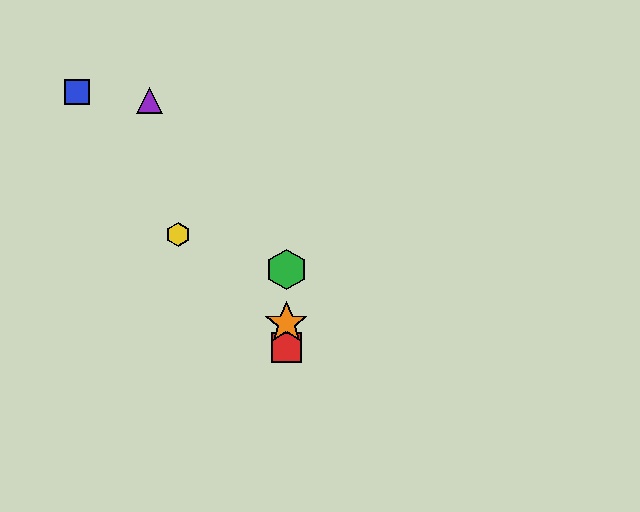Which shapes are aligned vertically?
The red square, the green hexagon, the orange star are aligned vertically.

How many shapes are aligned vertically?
3 shapes (the red square, the green hexagon, the orange star) are aligned vertically.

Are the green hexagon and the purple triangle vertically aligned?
No, the green hexagon is at x≈286 and the purple triangle is at x≈149.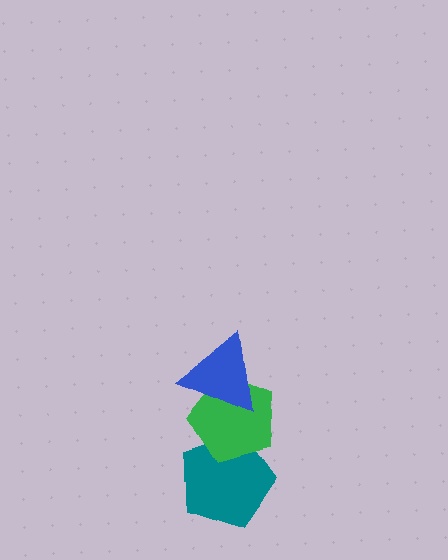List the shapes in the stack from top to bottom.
From top to bottom: the blue triangle, the green pentagon, the teal pentagon.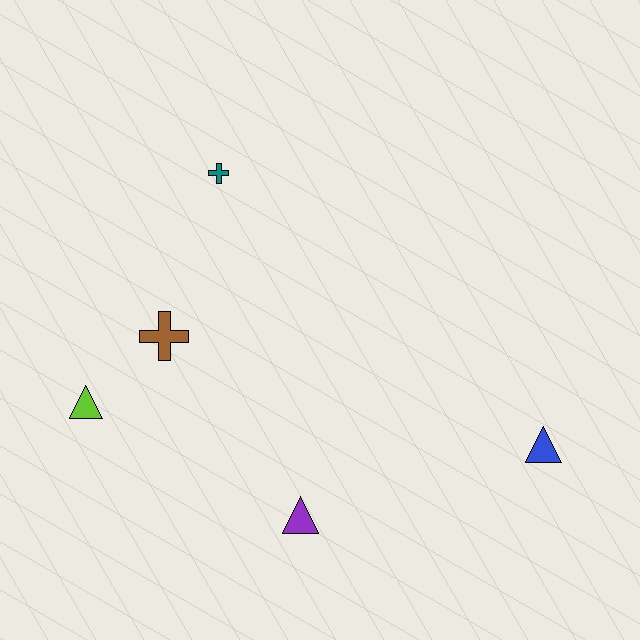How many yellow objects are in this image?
There are no yellow objects.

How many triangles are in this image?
There are 3 triangles.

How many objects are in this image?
There are 5 objects.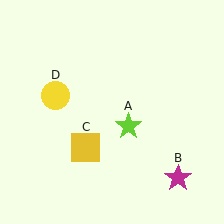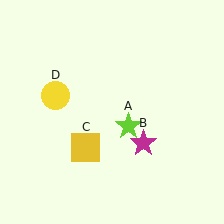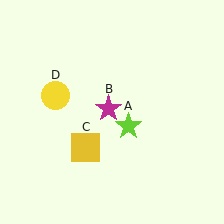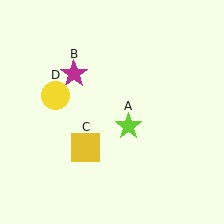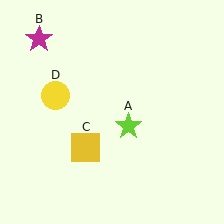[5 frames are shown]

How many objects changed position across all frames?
1 object changed position: magenta star (object B).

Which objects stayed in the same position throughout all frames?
Lime star (object A) and yellow square (object C) and yellow circle (object D) remained stationary.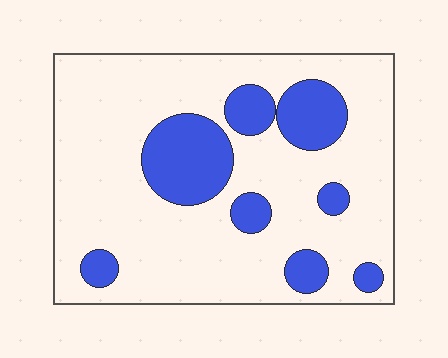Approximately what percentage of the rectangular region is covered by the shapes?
Approximately 20%.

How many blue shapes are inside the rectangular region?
8.